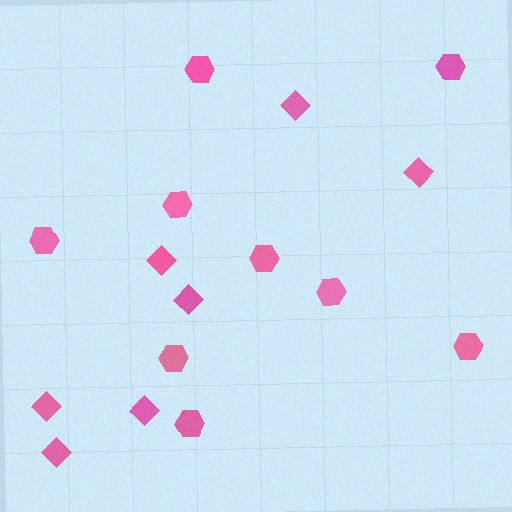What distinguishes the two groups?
There are 2 groups: one group of hexagons (9) and one group of diamonds (7).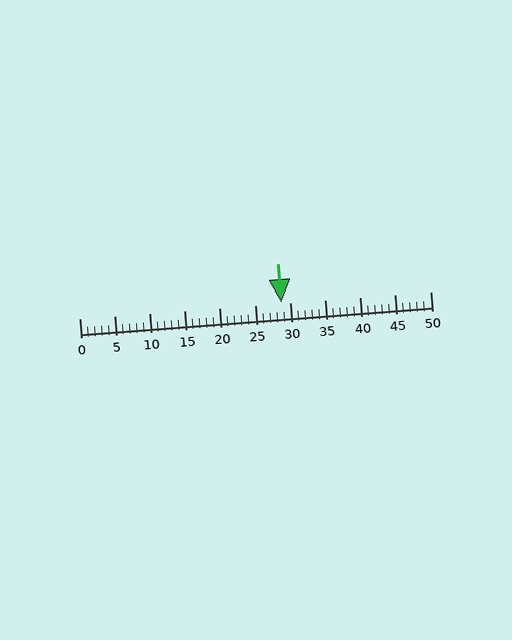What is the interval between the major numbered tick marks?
The major tick marks are spaced 5 units apart.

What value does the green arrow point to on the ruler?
The green arrow points to approximately 29.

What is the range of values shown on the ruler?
The ruler shows values from 0 to 50.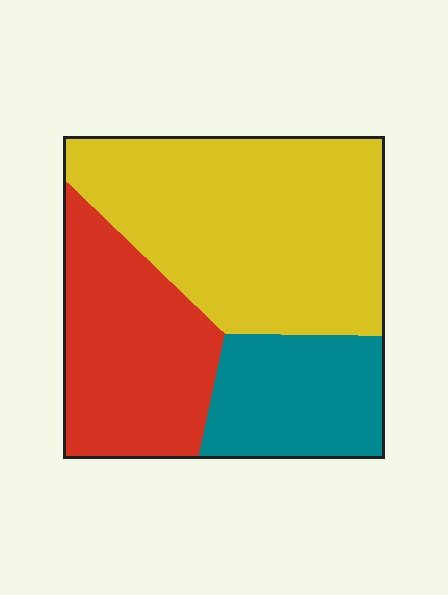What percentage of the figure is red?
Red takes up about one third (1/3) of the figure.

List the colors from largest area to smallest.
From largest to smallest: yellow, red, teal.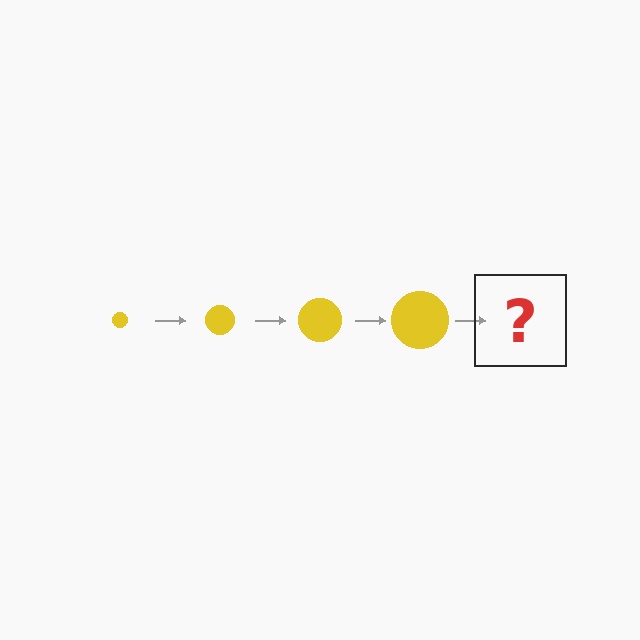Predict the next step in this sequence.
The next step is a yellow circle, larger than the previous one.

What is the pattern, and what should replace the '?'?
The pattern is that the circle gets progressively larger each step. The '?' should be a yellow circle, larger than the previous one.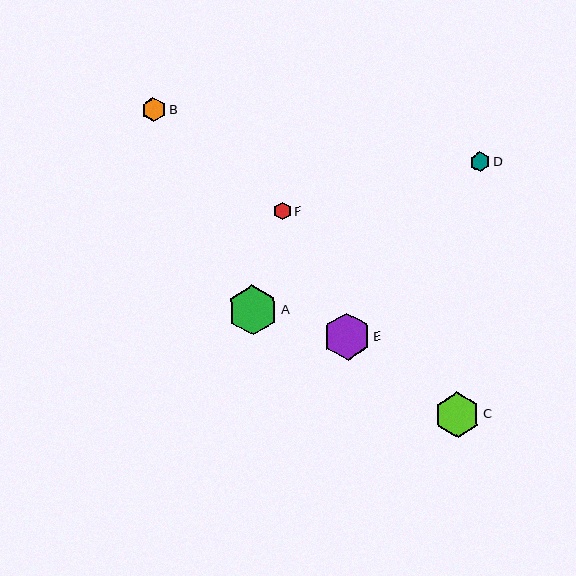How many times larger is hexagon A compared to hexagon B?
Hexagon A is approximately 2.1 times the size of hexagon B.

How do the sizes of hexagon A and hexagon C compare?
Hexagon A and hexagon C are approximately the same size.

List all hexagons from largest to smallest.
From largest to smallest: A, E, C, B, D, F.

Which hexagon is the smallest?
Hexagon F is the smallest with a size of approximately 17 pixels.